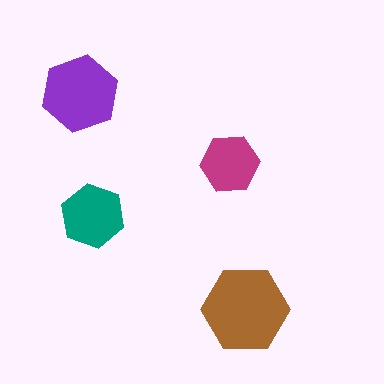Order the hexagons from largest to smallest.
the brown one, the purple one, the teal one, the magenta one.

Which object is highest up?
The purple hexagon is topmost.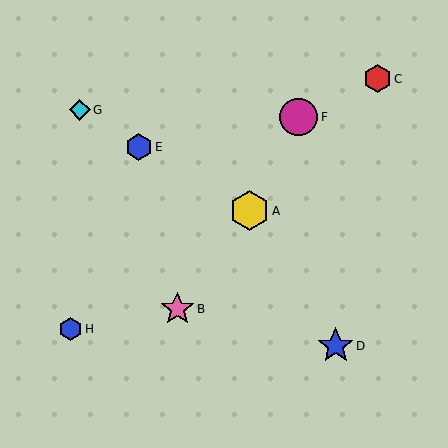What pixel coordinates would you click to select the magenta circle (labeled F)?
Click at (299, 117) to select the magenta circle F.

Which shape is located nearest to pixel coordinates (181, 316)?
The pink star (labeled B) at (177, 309) is nearest to that location.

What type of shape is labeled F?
Shape F is a magenta circle.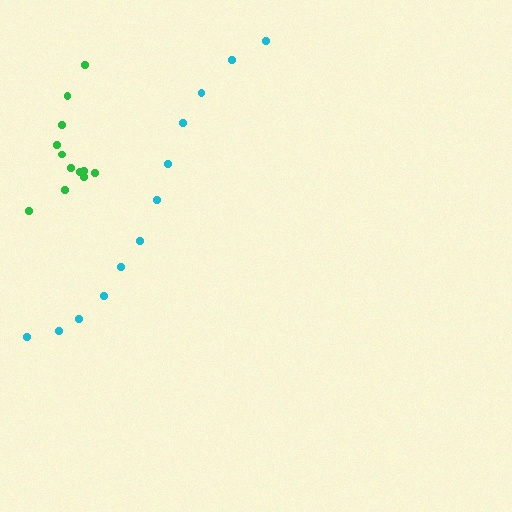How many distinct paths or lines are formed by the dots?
There are 2 distinct paths.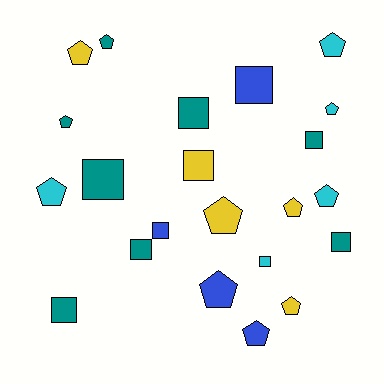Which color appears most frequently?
Teal, with 8 objects.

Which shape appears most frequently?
Pentagon, with 12 objects.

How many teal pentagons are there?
There are 2 teal pentagons.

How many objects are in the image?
There are 22 objects.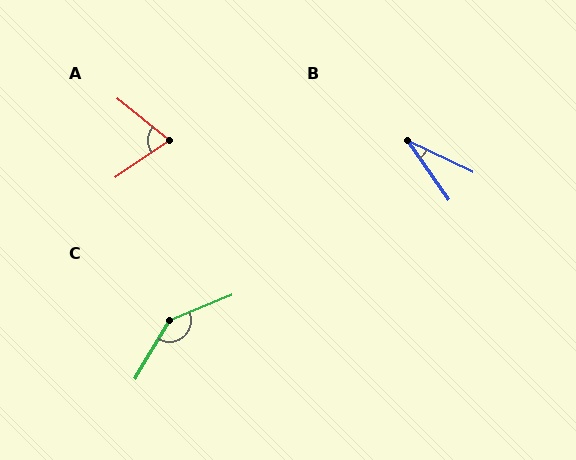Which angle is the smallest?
B, at approximately 29 degrees.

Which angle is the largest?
C, at approximately 142 degrees.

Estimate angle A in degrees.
Approximately 73 degrees.